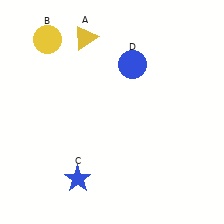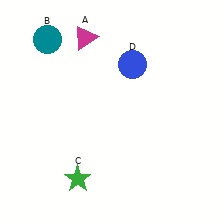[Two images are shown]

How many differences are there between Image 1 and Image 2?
There are 3 differences between the two images.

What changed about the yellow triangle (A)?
In Image 1, A is yellow. In Image 2, it changed to magenta.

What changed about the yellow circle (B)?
In Image 1, B is yellow. In Image 2, it changed to teal.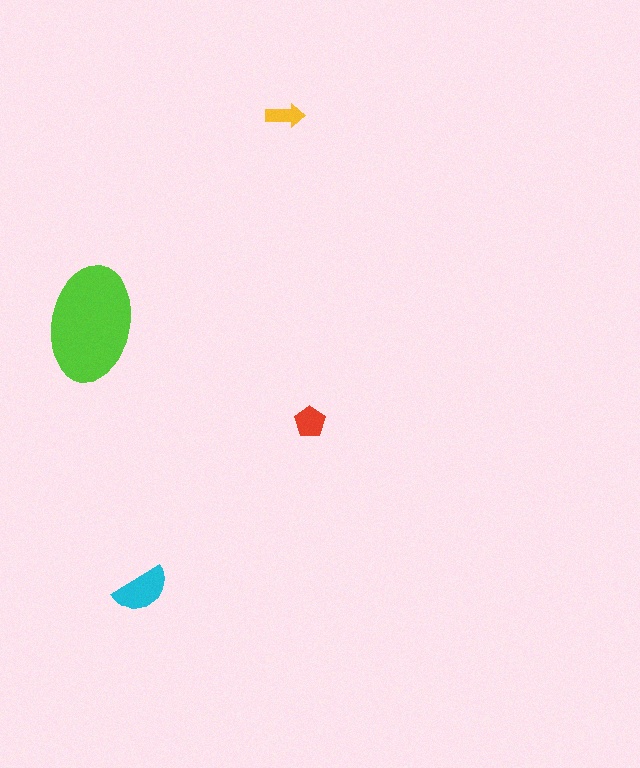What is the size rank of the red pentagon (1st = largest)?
3rd.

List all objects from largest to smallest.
The lime ellipse, the cyan semicircle, the red pentagon, the yellow arrow.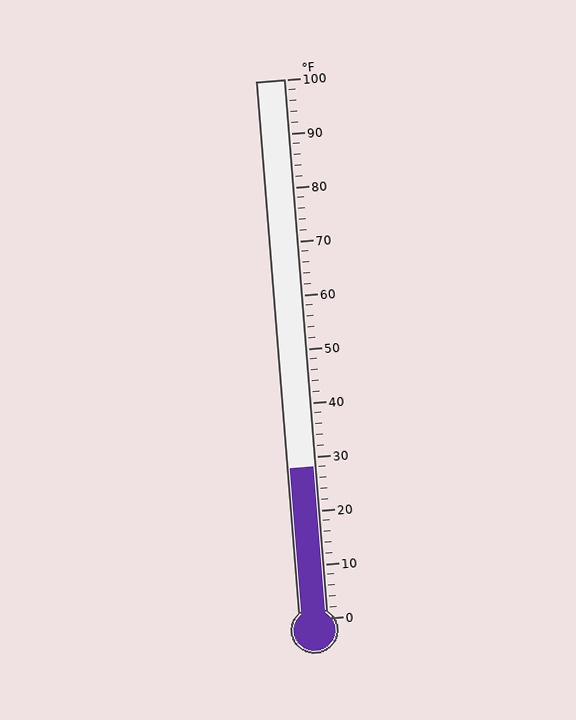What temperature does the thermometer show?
The thermometer shows approximately 28°F.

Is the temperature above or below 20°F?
The temperature is above 20°F.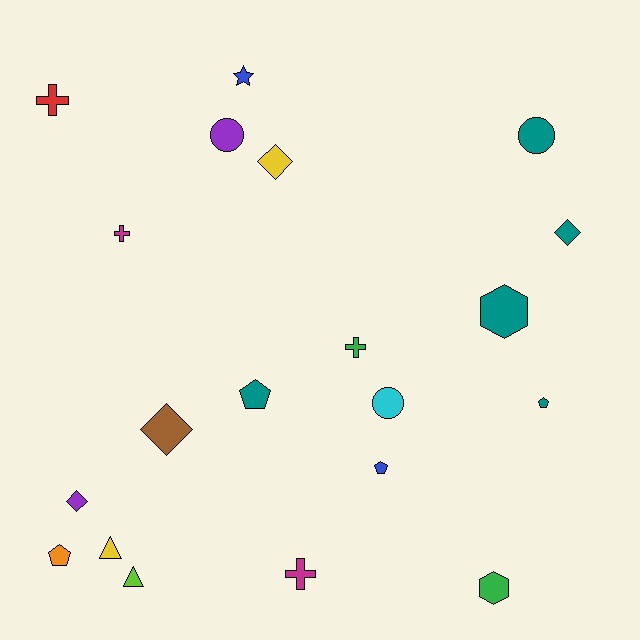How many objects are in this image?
There are 20 objects.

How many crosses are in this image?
There are 4 crosses.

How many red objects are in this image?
There is 1 red object.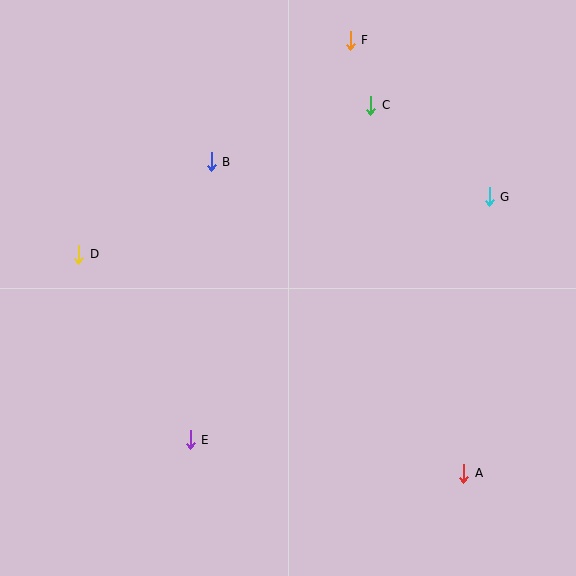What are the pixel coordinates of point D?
Point D is at (79, 254).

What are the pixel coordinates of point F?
Point F is at (350, 40).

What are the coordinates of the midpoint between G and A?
The midpoint between G and A is at (477, 335).